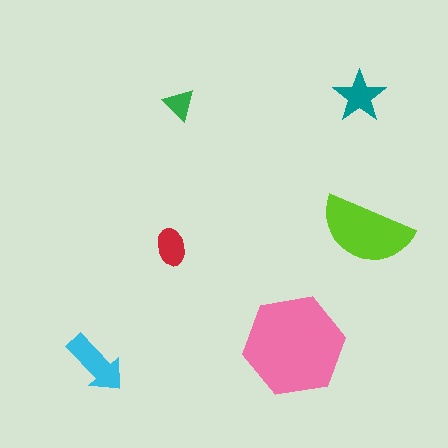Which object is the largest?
The pink hexagon.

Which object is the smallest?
The green triangle.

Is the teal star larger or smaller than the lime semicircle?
Smaller.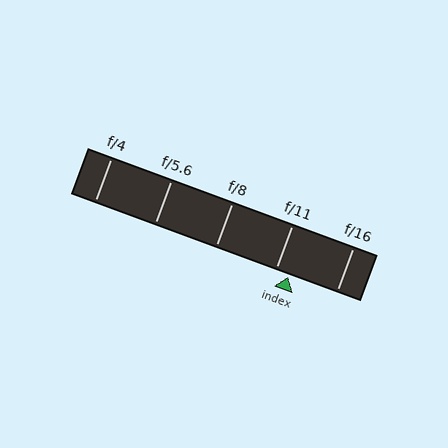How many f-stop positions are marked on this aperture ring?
There are 5 f-stop positions marked.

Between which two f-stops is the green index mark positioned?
The index mark is between f/11 and f/16.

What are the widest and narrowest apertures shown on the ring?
The widest aperture shown is f/4 and the narrowest is f/16.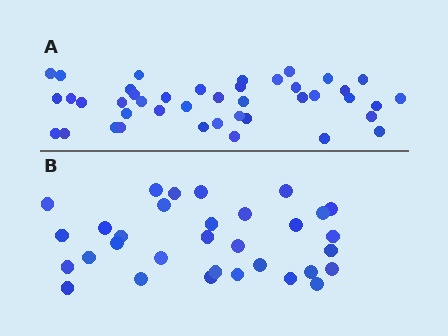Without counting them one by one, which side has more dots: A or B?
Region A (the top region) has more dots.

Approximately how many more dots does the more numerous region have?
Region A has roughly 10 or so more dots than region B.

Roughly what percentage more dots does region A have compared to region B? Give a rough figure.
About 30% more.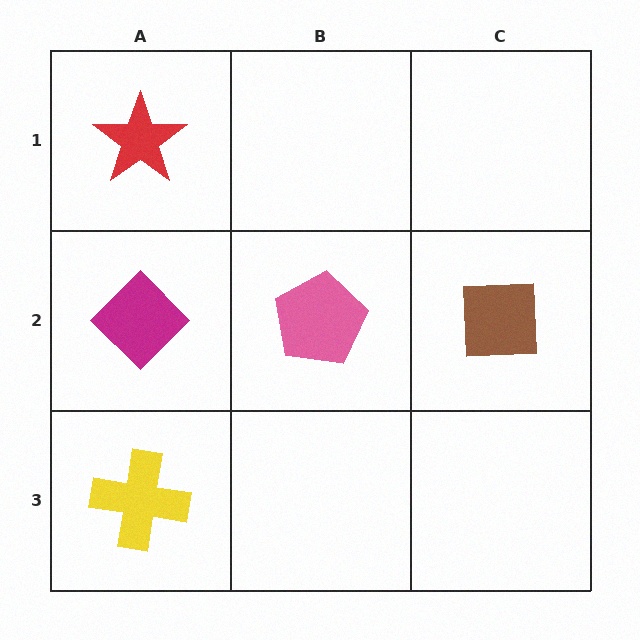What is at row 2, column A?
A magenta diamond.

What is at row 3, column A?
A yellow cross.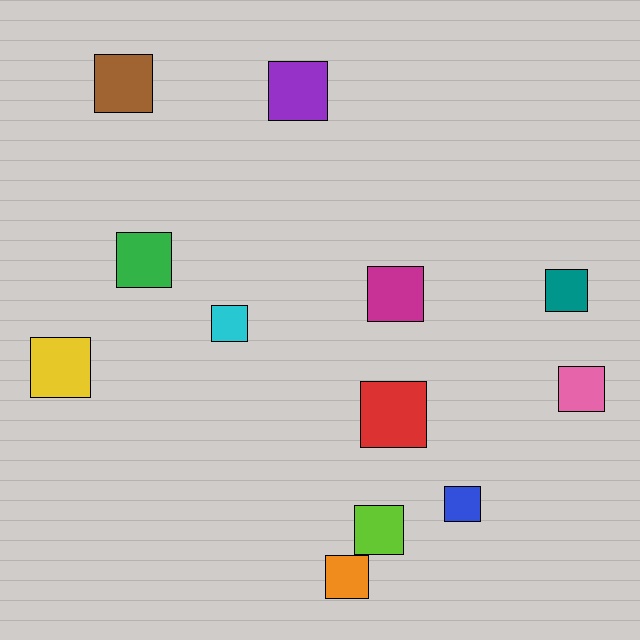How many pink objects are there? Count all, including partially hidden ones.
There is 1 pink object.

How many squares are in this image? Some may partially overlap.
There are 12 squares.